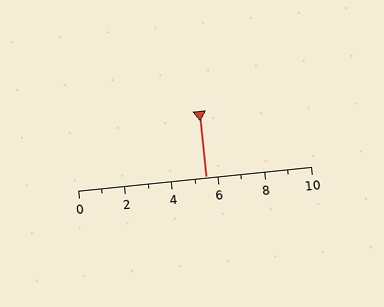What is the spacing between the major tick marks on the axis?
The major ticks are spaced 2 apart.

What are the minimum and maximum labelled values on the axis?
The axis runs from 0 to 10.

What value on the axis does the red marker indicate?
The marker indicates approximately 5.5.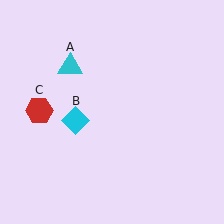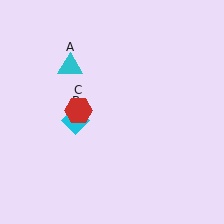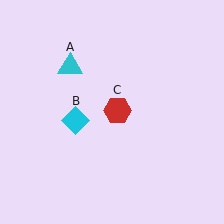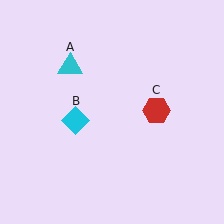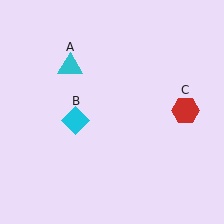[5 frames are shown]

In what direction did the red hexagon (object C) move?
The red hexagon (object C) moved right.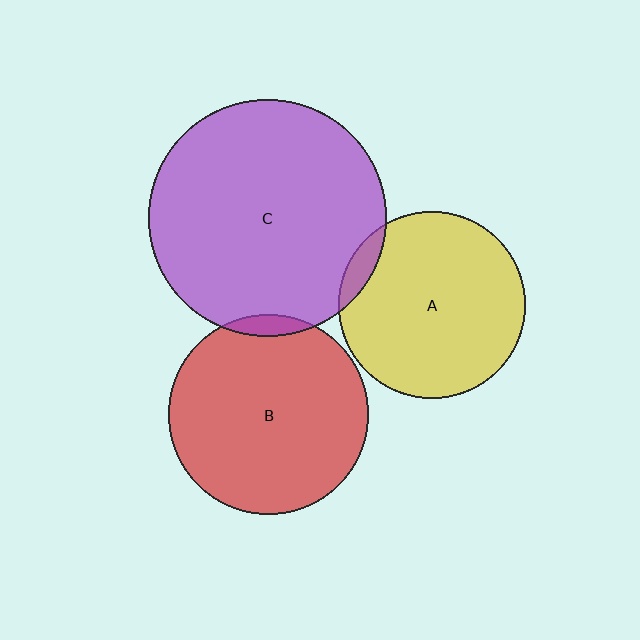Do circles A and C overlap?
Yes.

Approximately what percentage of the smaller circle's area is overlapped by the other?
Approximately 5%.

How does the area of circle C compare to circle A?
Approximately 1.6 times.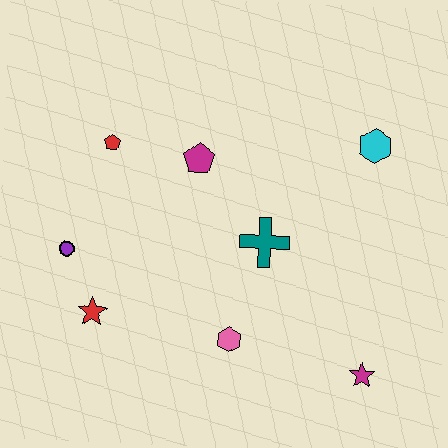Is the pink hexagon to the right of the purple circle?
Yes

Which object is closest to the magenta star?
The pink hexagon is closest to the magenta star.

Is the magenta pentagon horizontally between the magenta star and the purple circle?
Yes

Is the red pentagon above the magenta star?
Yes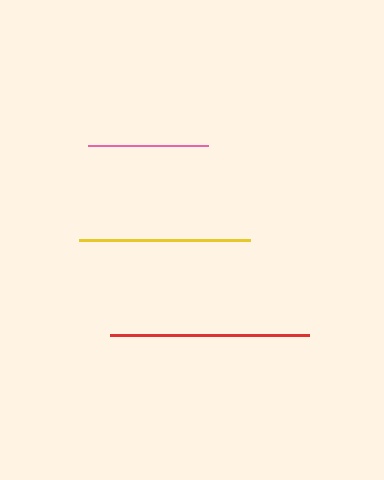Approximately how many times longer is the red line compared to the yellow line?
The red line is approximately 1.2 times the length of the yellow line.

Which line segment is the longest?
The red line is the longest at approximately 199 pixels.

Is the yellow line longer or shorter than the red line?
The red line is longer than the yellow line.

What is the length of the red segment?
The red segment is approximately 199 pixels long.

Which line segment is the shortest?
The pink line is the shortest at approximately 120 pixels.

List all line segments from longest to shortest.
From longest to shortest: red, yellow, pink.